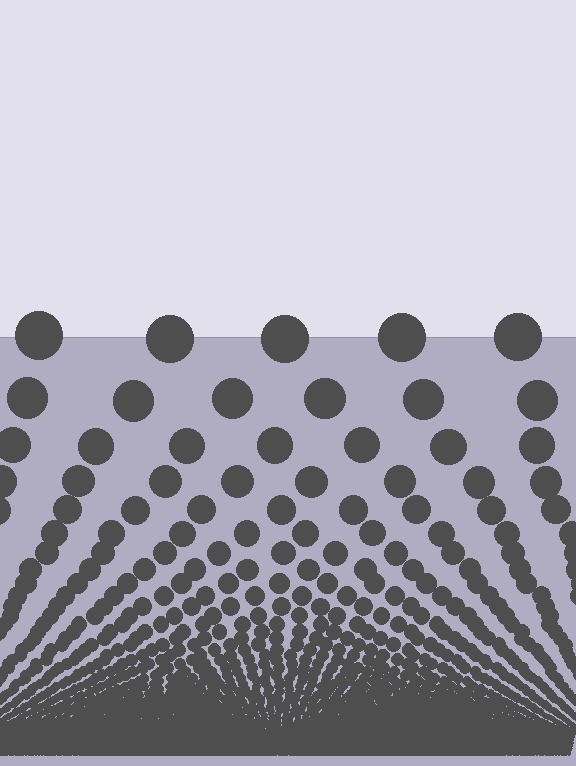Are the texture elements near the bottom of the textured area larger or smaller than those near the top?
Smaller. The gradient is inverted — elements near the bottom are smaller and denser.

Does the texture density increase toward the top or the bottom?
Density increases toward the bottom.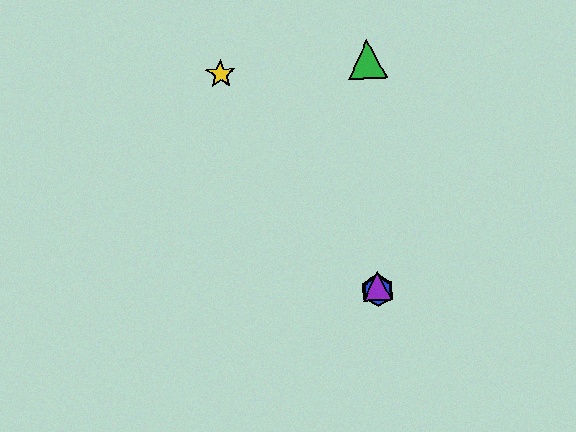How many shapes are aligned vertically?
4 shapes (the red hexagon, the blue hexagon, the green triangle, the purple triangle) are aligned vertically.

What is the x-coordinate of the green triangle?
The green triangle is at x≈367.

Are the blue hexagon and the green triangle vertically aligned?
Yes, both are at x≈378.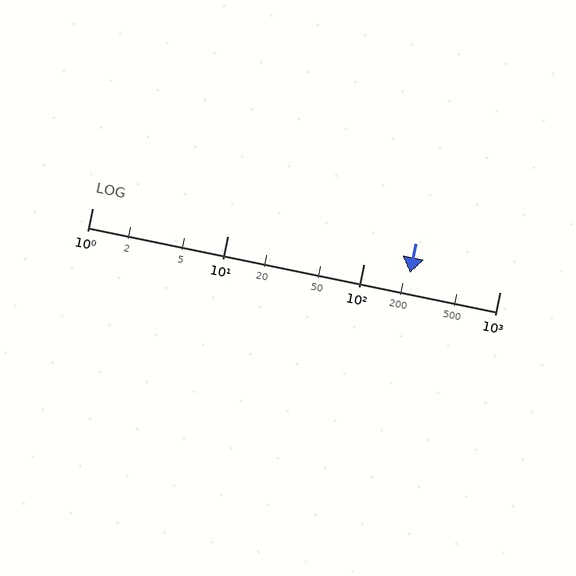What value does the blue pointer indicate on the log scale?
The pointer indicates approximately 220.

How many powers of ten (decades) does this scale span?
The scale spans 3 decades, from 1 to 1000.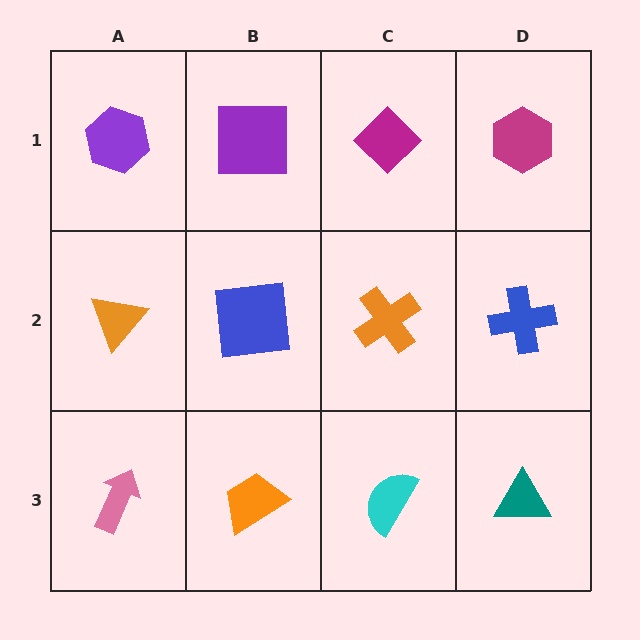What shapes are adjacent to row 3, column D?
A blue cross (row 2, column D), a cyan semicircle (row 3, column C).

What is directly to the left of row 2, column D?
An orange cross.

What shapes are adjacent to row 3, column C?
An orange cross (row 2, column C), an orange trapezoid (row 3, column B), a teal triangle (row 3, column D).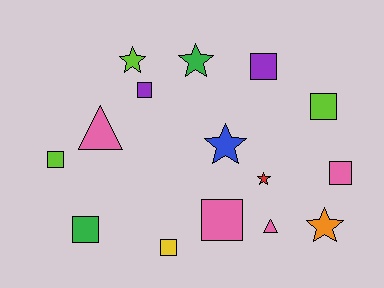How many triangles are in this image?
There are 2 triangles.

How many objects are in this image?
There are 15 objects.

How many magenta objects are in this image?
There are no magenta objects.